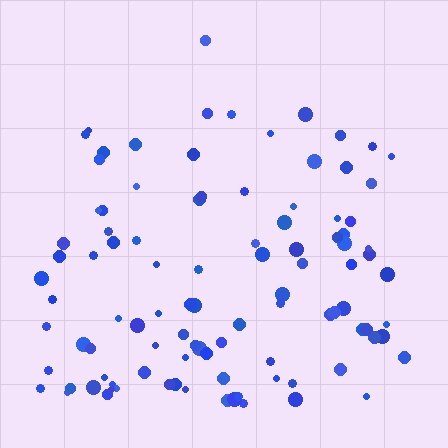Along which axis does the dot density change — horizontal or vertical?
Vertical.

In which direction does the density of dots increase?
From top to bottom, with the bottom side densest.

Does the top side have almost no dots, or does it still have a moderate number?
Still a moderate number, just noticeably fewer than the bottom.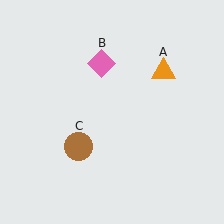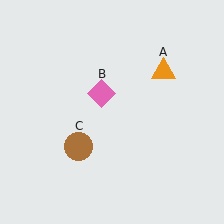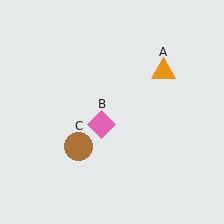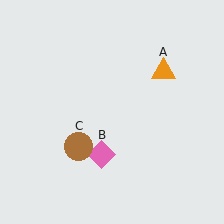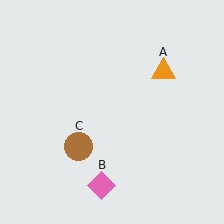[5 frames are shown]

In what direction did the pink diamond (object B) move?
The pink diamond (object B) moved down.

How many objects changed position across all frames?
1 object changed position: pink diamond (object B).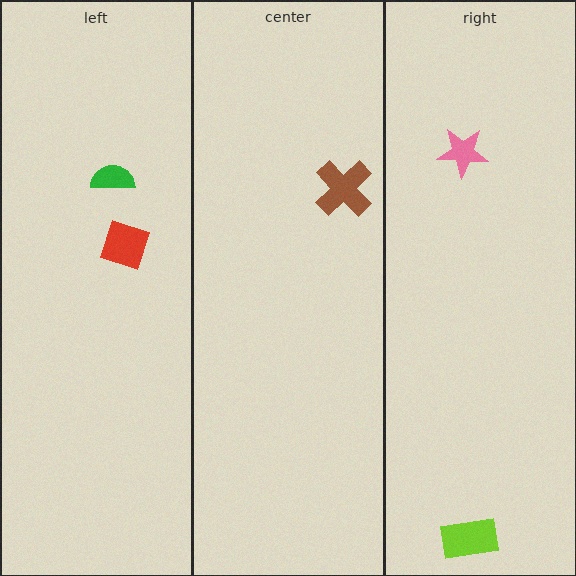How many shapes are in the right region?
2.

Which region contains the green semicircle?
The left region.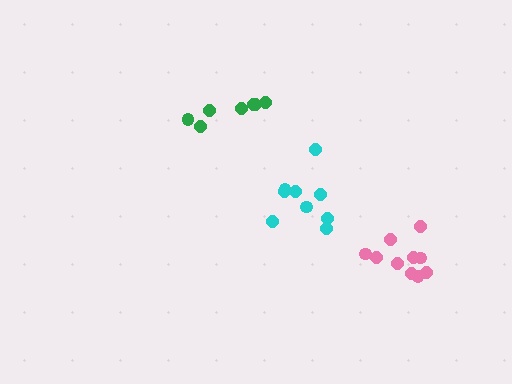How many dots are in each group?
Group 1: 7 dots, Group 2: 9 dots, Group 3: 10 dots (26 total).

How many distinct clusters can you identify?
There are 3 distinct clusters.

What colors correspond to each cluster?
The clusters are colored: green, cyan, pink.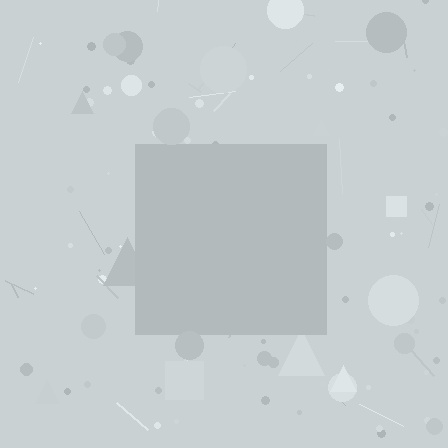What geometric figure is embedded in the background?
A square is embedded in the background.